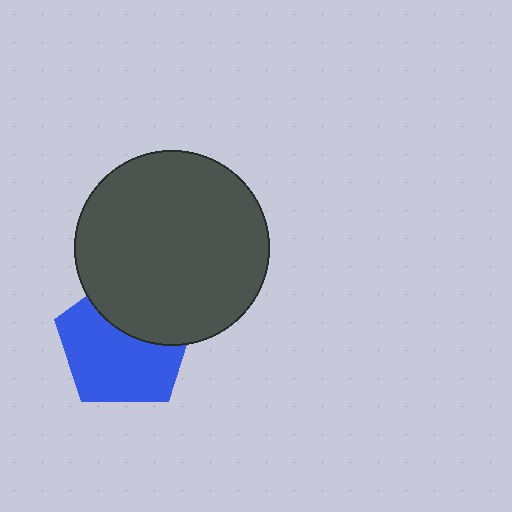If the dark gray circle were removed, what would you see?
You would see the complete blue pentagon.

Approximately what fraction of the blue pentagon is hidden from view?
Roughly 36% of the blue pentagon is hidden behind the dark gray circle.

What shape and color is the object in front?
The object in front is a dark gray circle.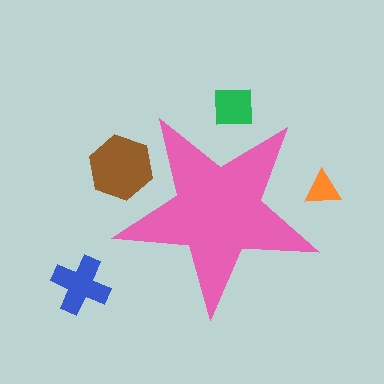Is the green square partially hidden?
Yes, the green square is partially hidden behind the pink star.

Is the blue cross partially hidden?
No, the blue cross is fully visible.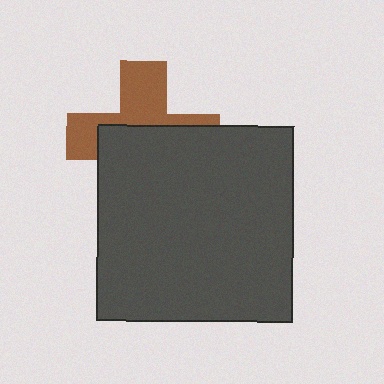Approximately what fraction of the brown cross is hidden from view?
Roughly 56% of the brown cross is hidden behind the dark gray square.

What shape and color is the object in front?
The object in front is a dark gray square.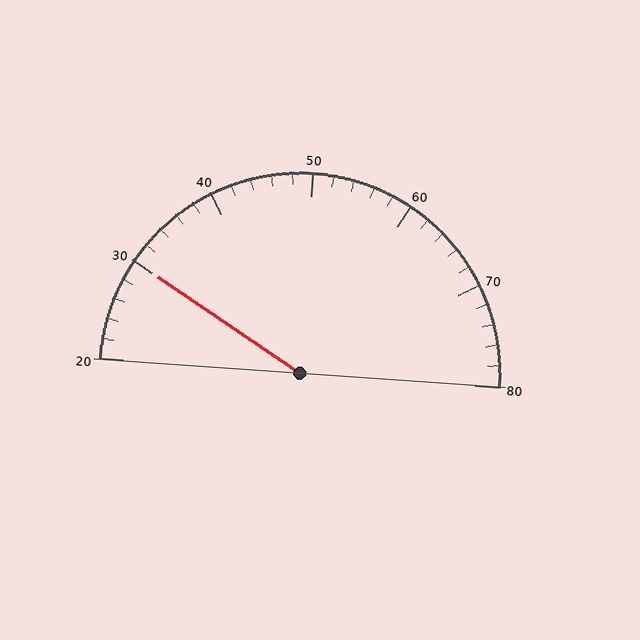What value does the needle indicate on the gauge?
The needle indicates approximately 30.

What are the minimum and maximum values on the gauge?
The gauge ranges from 20 to 80.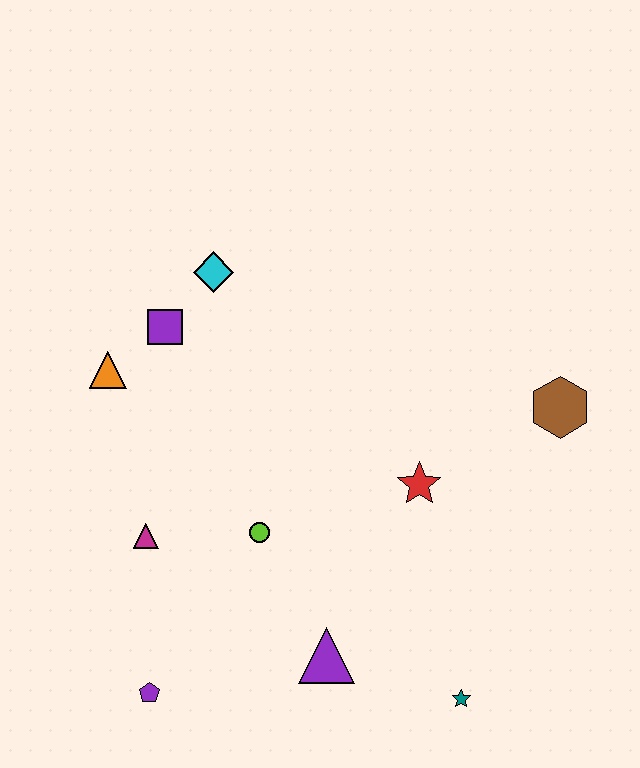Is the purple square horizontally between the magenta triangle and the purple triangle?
Yes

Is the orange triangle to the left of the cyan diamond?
Yes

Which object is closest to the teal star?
The purple triangle is closest to the teal star.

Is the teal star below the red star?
Yes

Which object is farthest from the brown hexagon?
The purple pentagon is farthest from the brown hexagon.